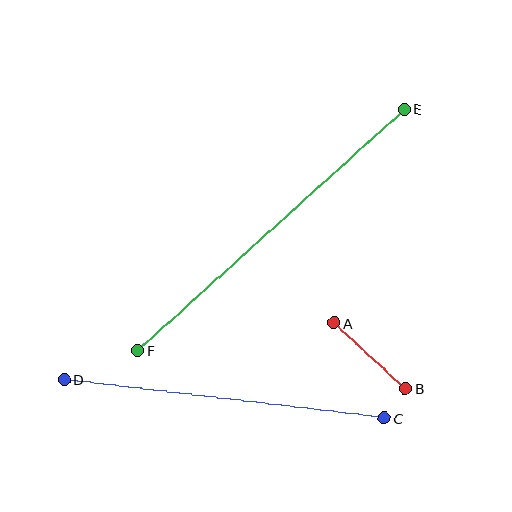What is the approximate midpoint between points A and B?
The midpoint is at approximately (370, 356) pixels.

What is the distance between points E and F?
The distance is approximately 359 pixels.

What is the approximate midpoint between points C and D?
The midpoint is at approximately (224, 399) pixels.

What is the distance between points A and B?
The distance is approximately 97 pixels.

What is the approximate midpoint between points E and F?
The midpoint is at approximately (271, 230) pixels.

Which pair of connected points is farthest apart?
Points E and F are farthest apart.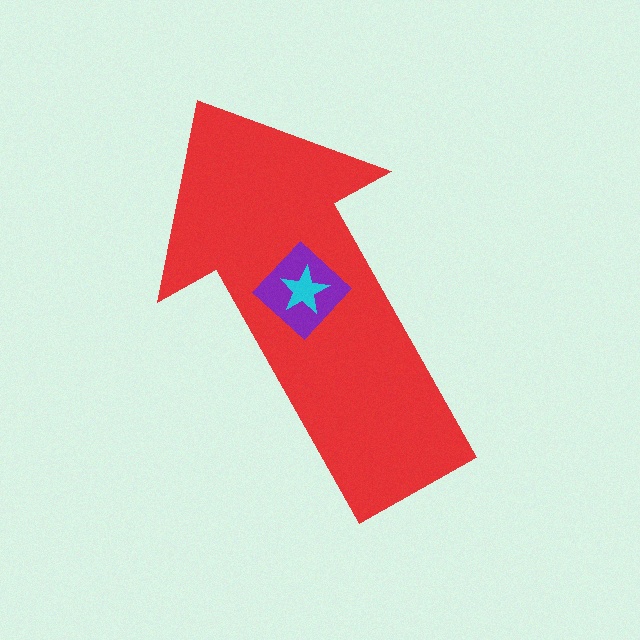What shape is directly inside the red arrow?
The purple diamond.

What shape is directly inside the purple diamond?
The cyan star.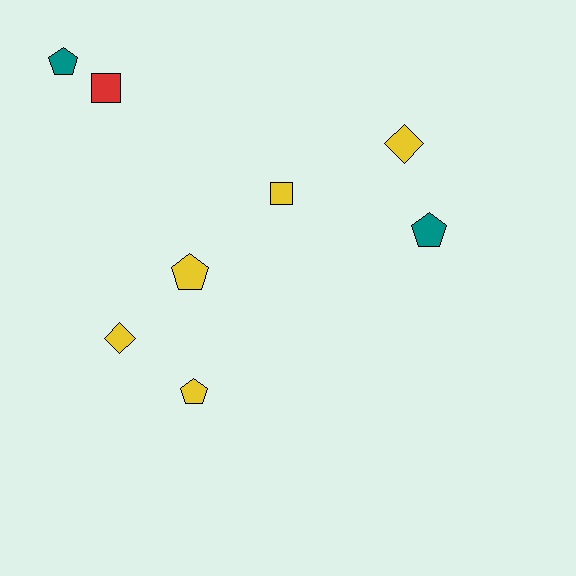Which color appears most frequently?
Yellow, with 5 objects.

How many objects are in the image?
There are 8 objects.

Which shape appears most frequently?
Pentagon, with 4 objects.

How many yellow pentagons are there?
There are 2 yellow pentagons.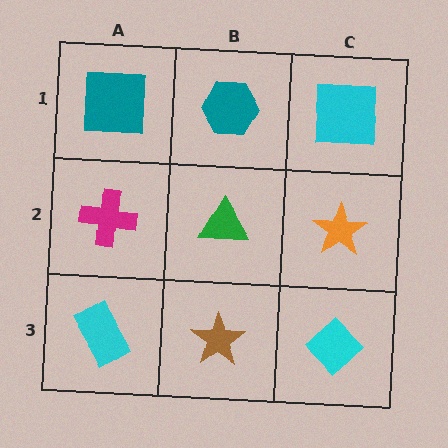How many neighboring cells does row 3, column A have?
2.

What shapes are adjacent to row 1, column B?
A green triangle (row 2, column B), a teal square (row 1, column A), a cyan square (row 1, column C).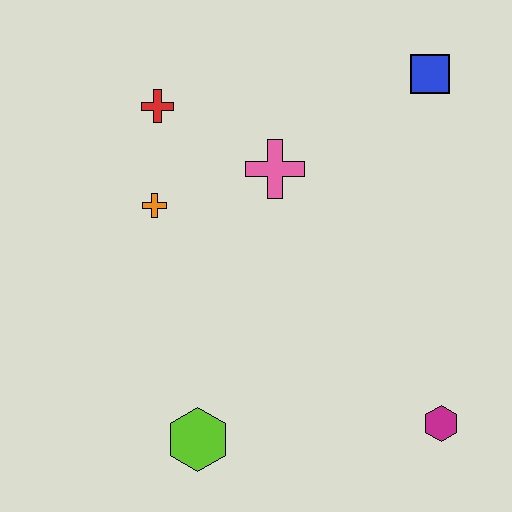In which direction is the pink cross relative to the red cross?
The pink cross is to the right of the red cross.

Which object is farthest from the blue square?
The lime hexagon is farthest from the blue square.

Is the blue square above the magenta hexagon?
Yes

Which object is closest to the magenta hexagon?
The lime hexagon is closest to the magenta hexagon.